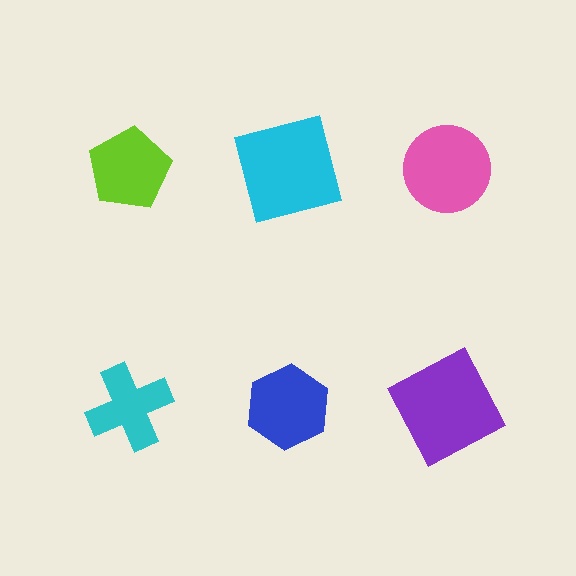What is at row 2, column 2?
A blue hexagon.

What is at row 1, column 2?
A cyan square.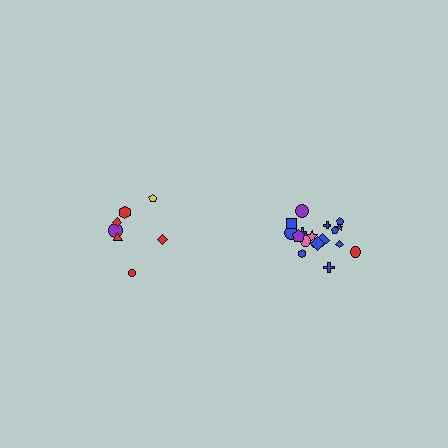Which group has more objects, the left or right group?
The right group.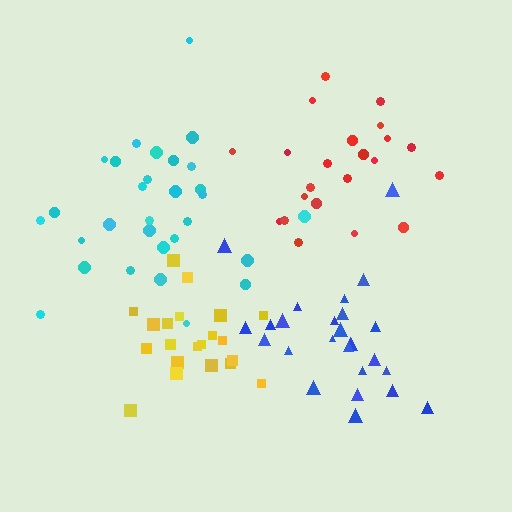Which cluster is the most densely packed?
Yellow.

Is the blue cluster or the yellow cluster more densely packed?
Yellow.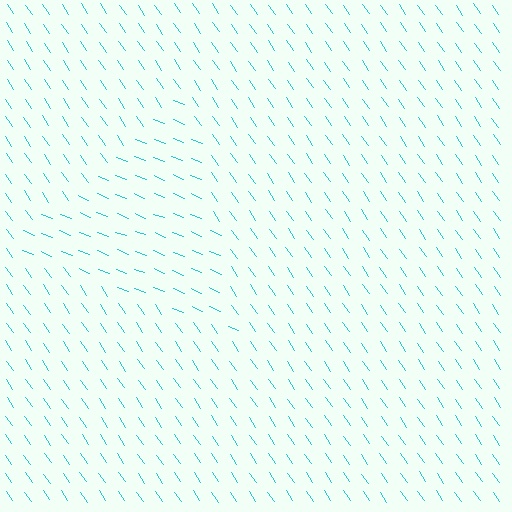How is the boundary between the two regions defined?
The boundary is defined purely by a change in line orientation (approximately 34 degrees difference). All lines are the same color and thickness.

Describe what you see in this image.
The image is filled with small cyan line segments. A triangle region in the image has lines oriented differently from the surrounding lines, creating a visible texture boundary.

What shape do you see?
I see a triangle.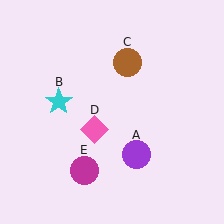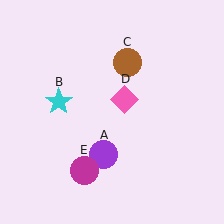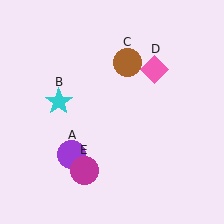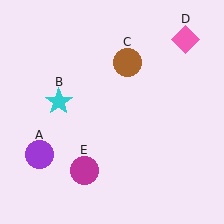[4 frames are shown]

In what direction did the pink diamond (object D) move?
The pink diamond (object D) moved up and to the right.